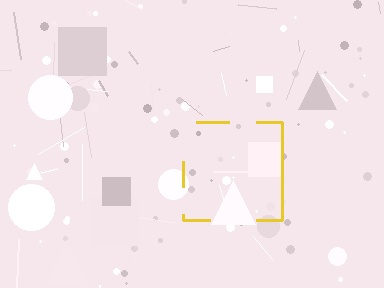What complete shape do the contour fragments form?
The contour fragments form a square.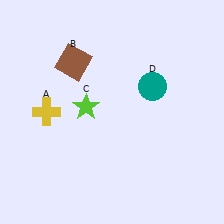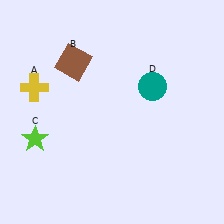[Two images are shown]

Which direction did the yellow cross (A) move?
The yellow cross (A) moved up.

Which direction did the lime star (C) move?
The lime star (C) moved left.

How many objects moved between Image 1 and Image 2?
2 objects moved between the two images.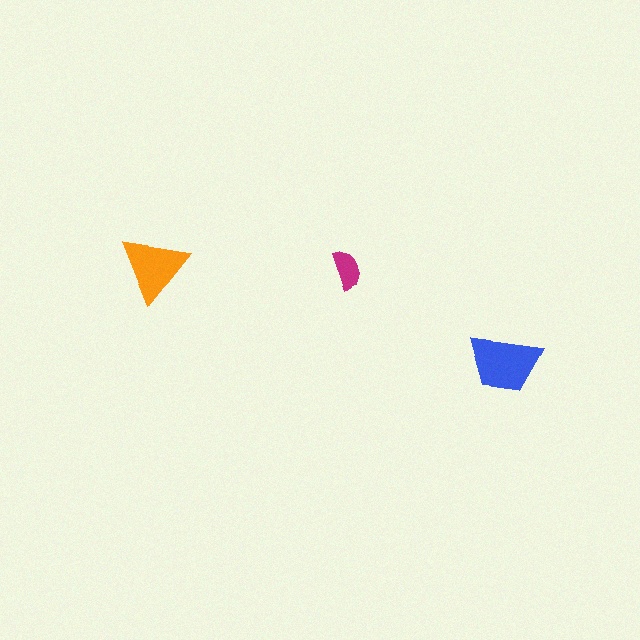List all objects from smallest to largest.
The magenta semicircle, the orange triangle, the blue trapezoid.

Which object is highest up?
The magenta semicircle is topmost.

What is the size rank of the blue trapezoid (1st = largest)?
1st.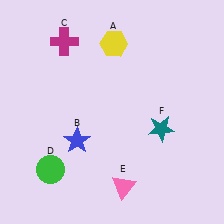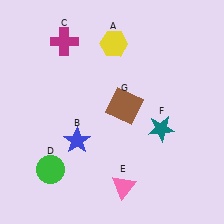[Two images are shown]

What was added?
A brown square (G) was added in Image 2.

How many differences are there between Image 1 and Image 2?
There is 1 difference between the two images.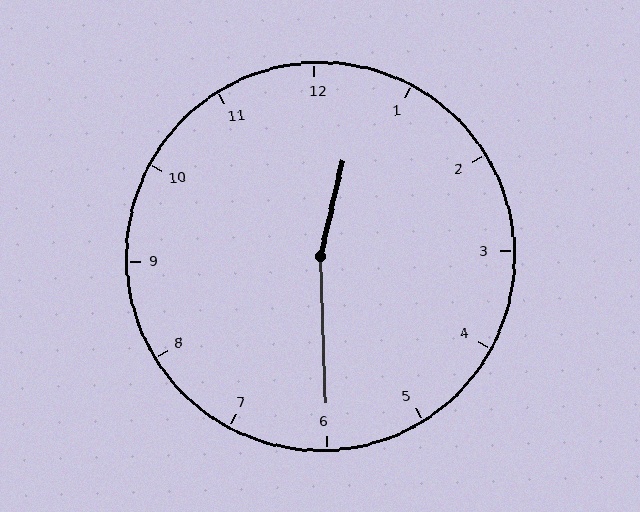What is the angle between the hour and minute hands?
Approximately 165 degrees.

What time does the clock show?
12:30.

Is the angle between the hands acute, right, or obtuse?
It is obtuse.